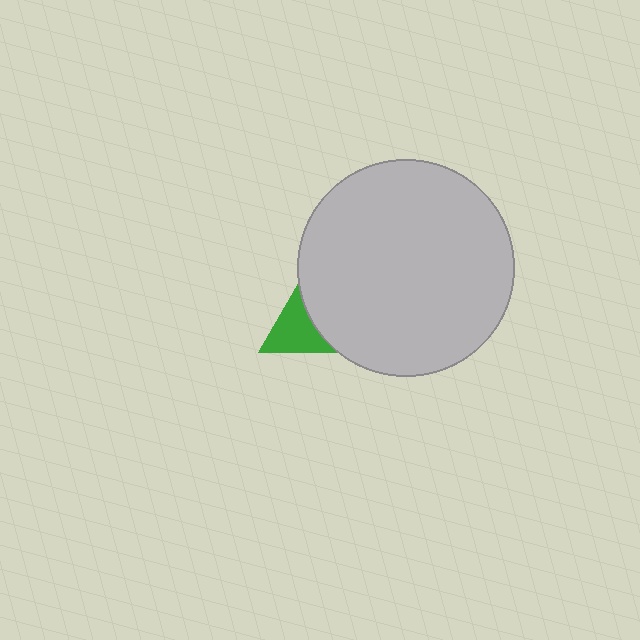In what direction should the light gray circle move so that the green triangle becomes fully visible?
The light gray circle should move right. That is the shortest direction to clear the overlap and leave the green triangle fully visible.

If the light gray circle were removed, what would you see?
You would see the complete green triangle.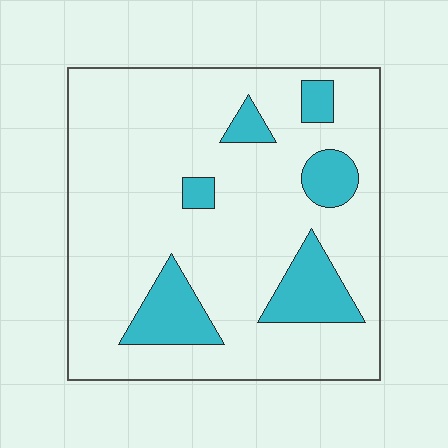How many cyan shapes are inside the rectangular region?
6.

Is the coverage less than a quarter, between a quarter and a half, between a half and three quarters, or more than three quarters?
Less than a quarter.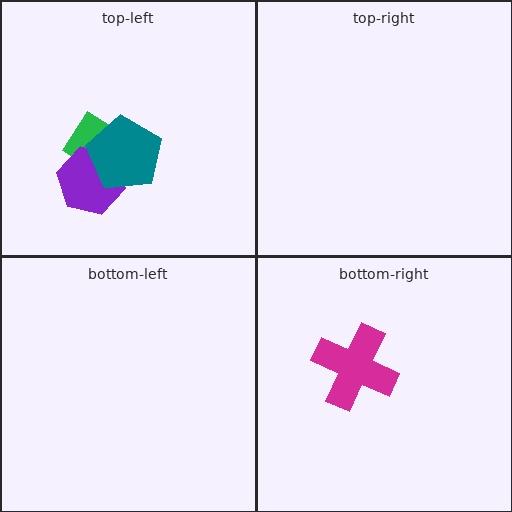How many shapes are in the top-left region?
3.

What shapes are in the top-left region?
The green diamond, the purple hexagon, the teal pentagon.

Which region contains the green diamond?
The top-left region.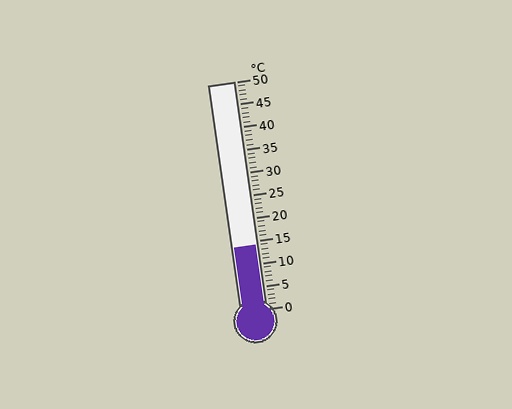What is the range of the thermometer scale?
The thermometer scale ranges from 0°C to 50°C.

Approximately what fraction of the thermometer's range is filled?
The thermometer is filled to approximately 30% of its range.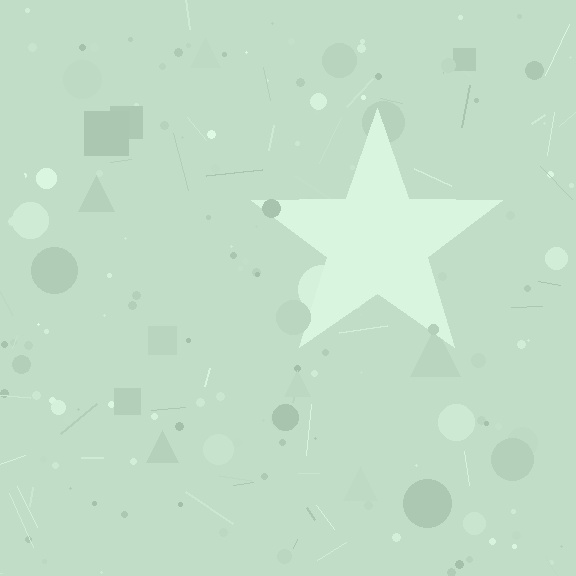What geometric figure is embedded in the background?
A star is embedded in the background.